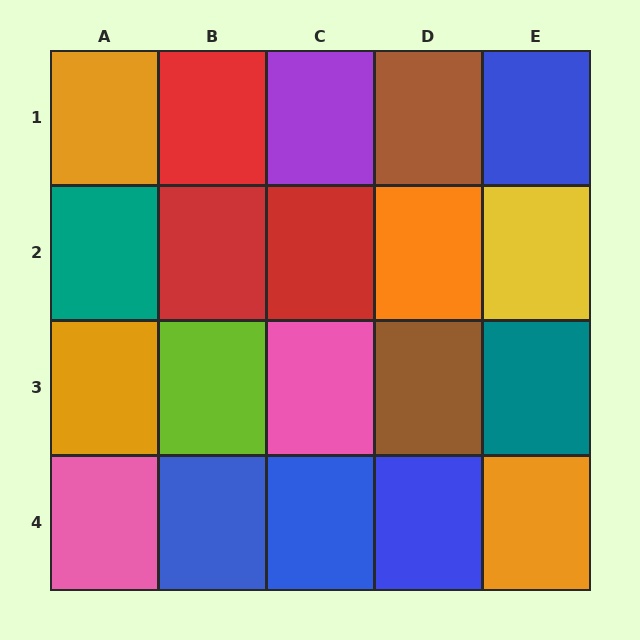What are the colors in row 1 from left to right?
Orange, red, purple, brown, blue.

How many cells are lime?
1 cell is lime.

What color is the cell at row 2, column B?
Red.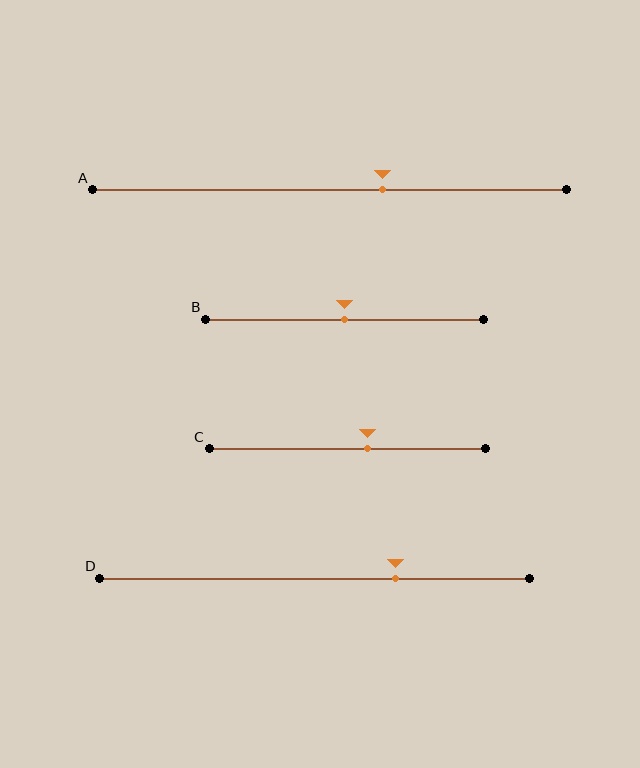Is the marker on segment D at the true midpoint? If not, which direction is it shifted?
No, the marker on segment D is shifted to the right by about 19% of the segment length.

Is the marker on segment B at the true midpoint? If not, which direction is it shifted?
Yes, the marker on segment B is at the true midpoint.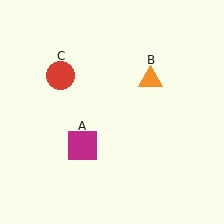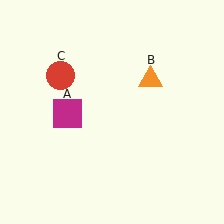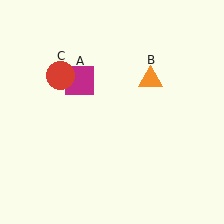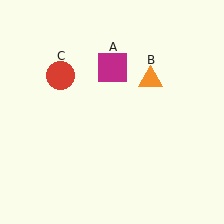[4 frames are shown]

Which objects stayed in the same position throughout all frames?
Orange triangle (object B) and red circle (object C) remained stationary.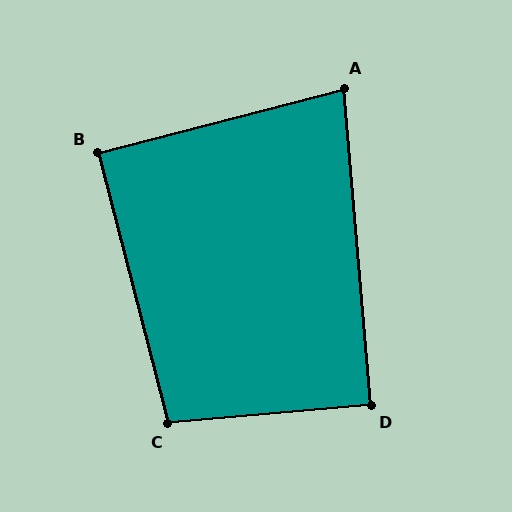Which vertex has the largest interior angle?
C, at approximately 100 degrees.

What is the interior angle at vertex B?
Approximately 90 degrees (approximately right).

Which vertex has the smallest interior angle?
A, at approximately 80 degrees.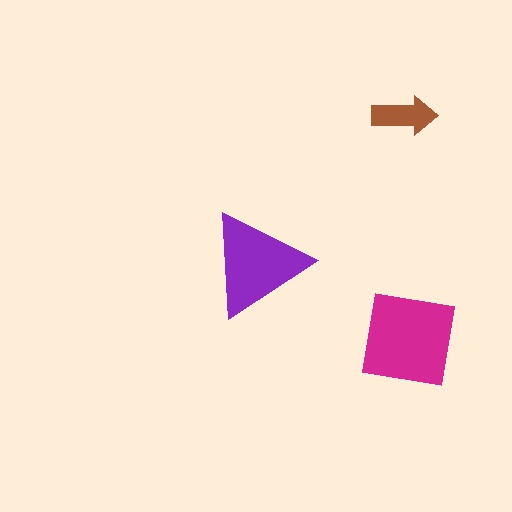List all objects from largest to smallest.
The magenta square, the purple triangle, the brown arrow.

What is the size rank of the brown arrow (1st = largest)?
3rd.